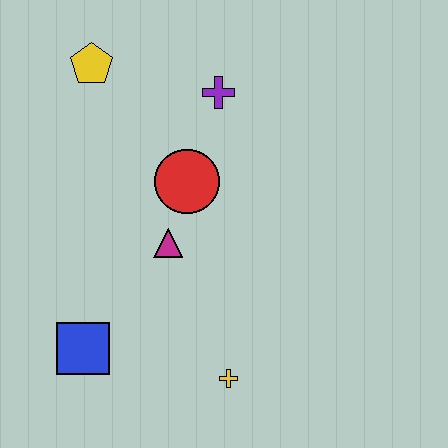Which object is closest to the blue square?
The magenta triangle is closest to the blue square.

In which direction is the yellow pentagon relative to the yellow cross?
The yellow pentagon is above the yellow cross.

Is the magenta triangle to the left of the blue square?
No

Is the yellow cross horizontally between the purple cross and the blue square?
No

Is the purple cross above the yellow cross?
Yes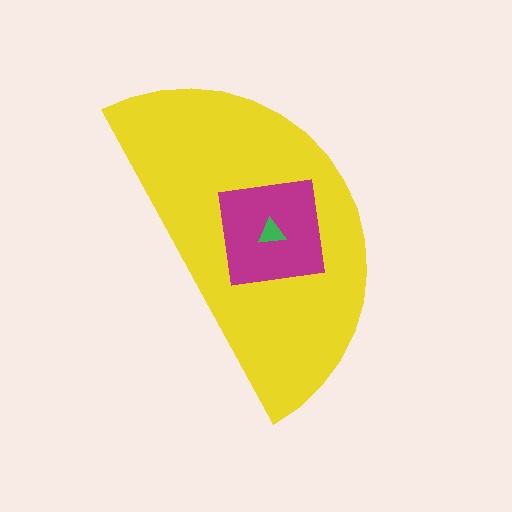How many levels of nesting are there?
3.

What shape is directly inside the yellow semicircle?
The magenta square.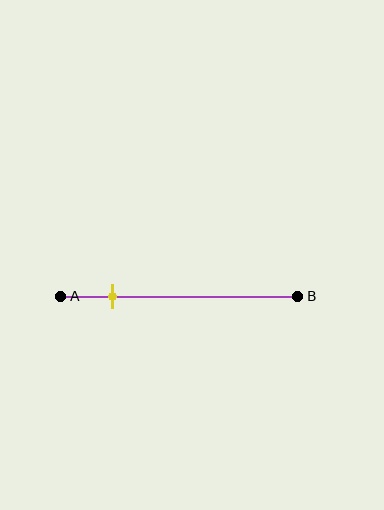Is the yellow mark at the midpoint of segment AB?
No, the mark is at about 20% from A, not at the 50% midpoint.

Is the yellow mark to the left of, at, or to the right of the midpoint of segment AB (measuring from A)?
The yellow mark is to the left of the midpoint of segment AB.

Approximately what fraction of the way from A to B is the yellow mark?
The yellow mark is approximately 20% of the way from A to B.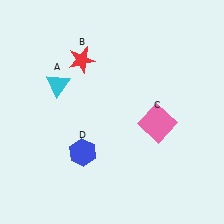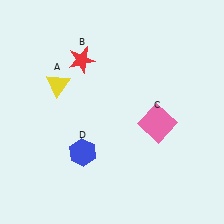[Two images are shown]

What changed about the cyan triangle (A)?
In Image 1, A is cyan. In Image 2, it changed to yellow.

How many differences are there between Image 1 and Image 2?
There is 1 difference between the two images.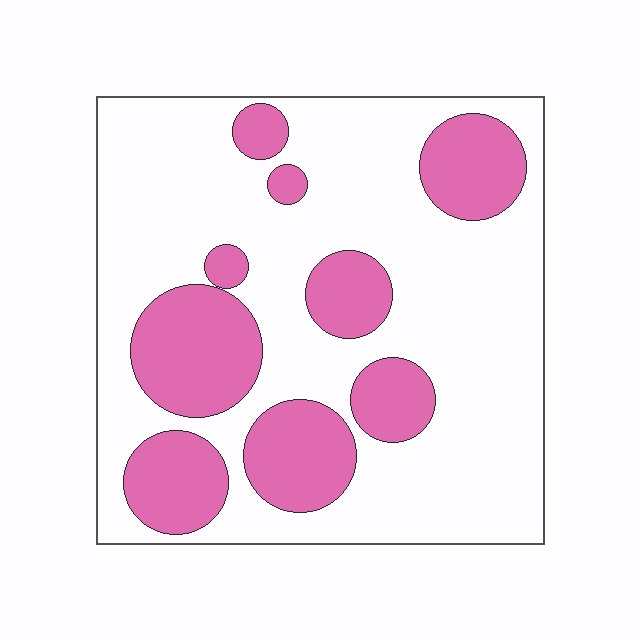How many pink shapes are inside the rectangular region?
9.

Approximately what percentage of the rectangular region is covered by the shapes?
Approximately 30%.